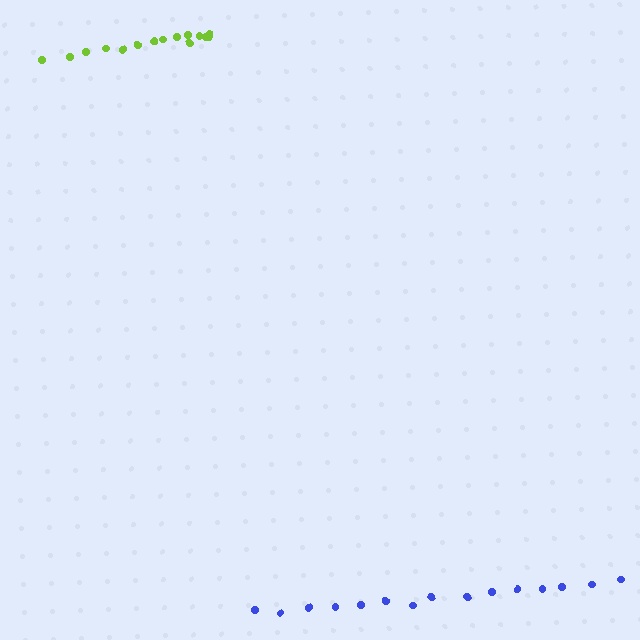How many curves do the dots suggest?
There are 2 distinct paths.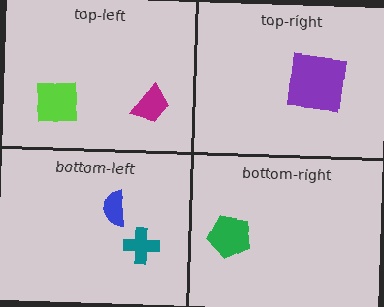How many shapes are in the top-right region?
1.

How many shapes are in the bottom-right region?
1.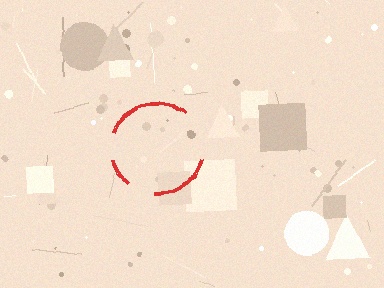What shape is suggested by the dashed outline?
The dashed outline suggests a circle.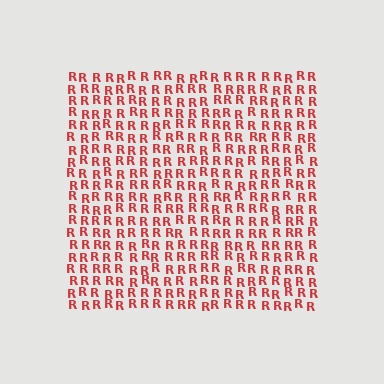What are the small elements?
The small elements are letter R's.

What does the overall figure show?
The overall figure shows a square.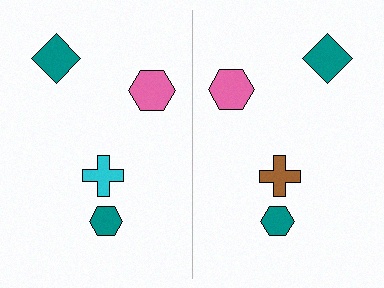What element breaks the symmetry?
The brown cross on the right side breaks the symmetry — its mirror counterpart is cyan.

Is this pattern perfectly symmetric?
No, the pattern is not perfectly symmetric. The brown cross on the right side breaks the symmetry — its mirror counterpart is cyan.